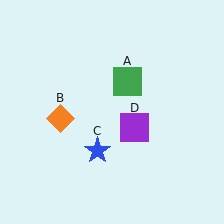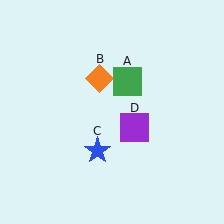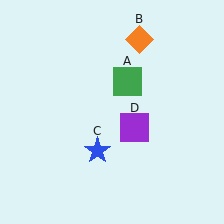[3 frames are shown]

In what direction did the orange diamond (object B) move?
The orange diamond (object B) moved up and to the right.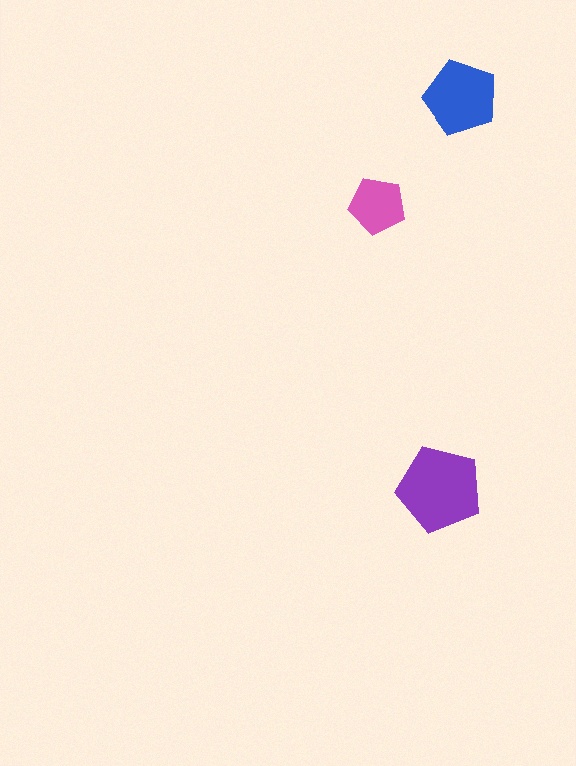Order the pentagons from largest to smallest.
the purple one, the blue one, the pink one.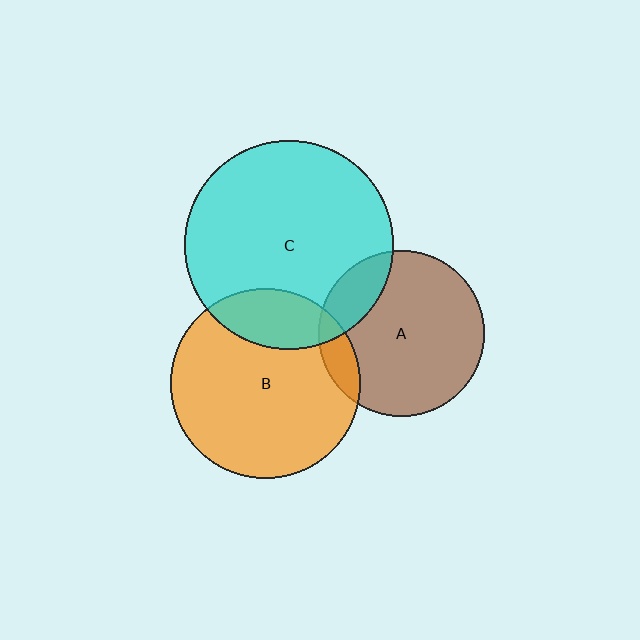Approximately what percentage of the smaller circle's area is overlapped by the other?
Approximately 10%.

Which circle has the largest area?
Circle C (cyan).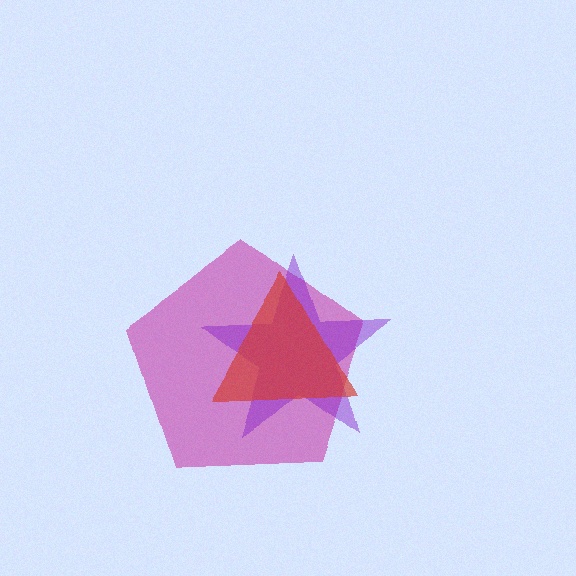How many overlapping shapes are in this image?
There are 3 overlapping shapes in the image.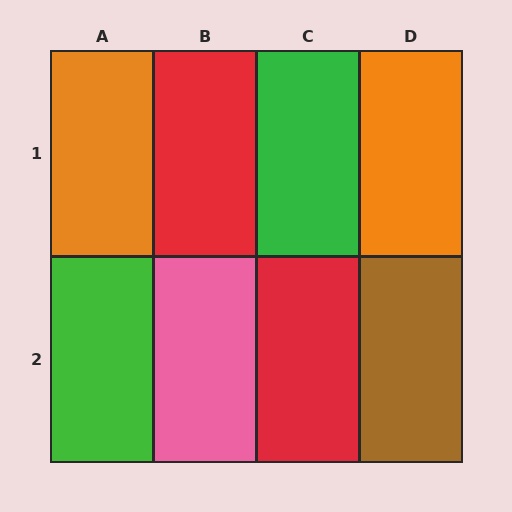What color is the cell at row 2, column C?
Red.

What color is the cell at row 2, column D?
Brown.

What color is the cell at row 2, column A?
Green.